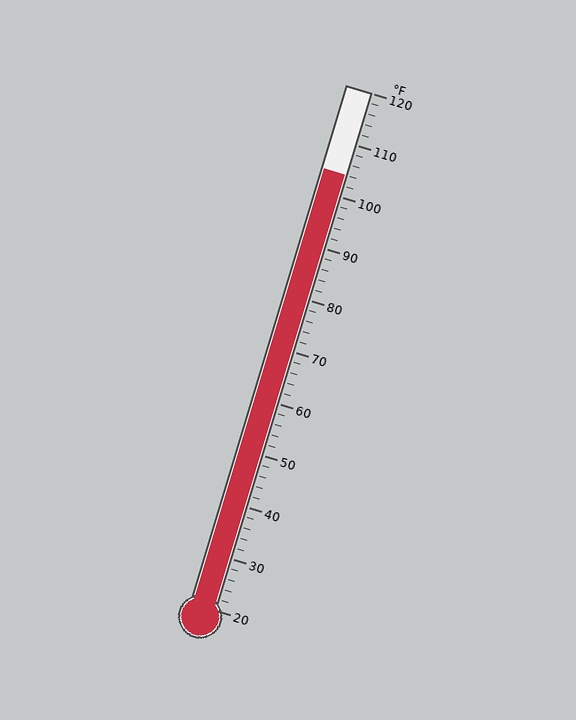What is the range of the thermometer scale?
The thermometer scale ranges from 20°F to 120°F.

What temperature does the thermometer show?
The thermometer shows approximately 104°F.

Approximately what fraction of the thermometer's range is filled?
The thermometer is filled to approximately 85% of its range.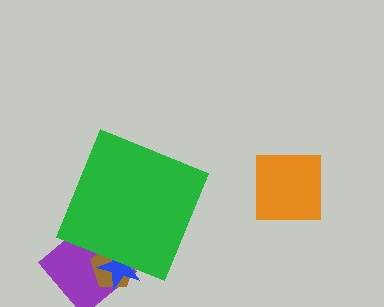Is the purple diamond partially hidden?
Yes, the purple diamond is partially hidden behind the green diamond.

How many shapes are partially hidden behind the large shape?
3 shapes are partially hidden.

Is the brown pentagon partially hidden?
Yes, the brown pentagon is partially hidden behind the green diamond.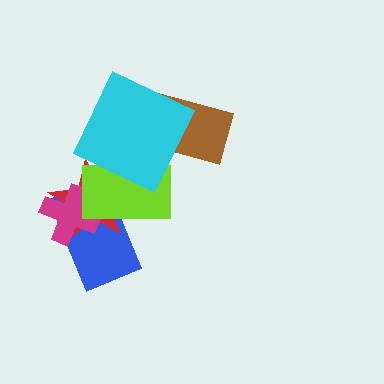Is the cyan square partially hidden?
No, no other shape covers it.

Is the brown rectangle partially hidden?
Yes, it is partially covered by another shape.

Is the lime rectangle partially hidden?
Yes, it is partially covered by another shape.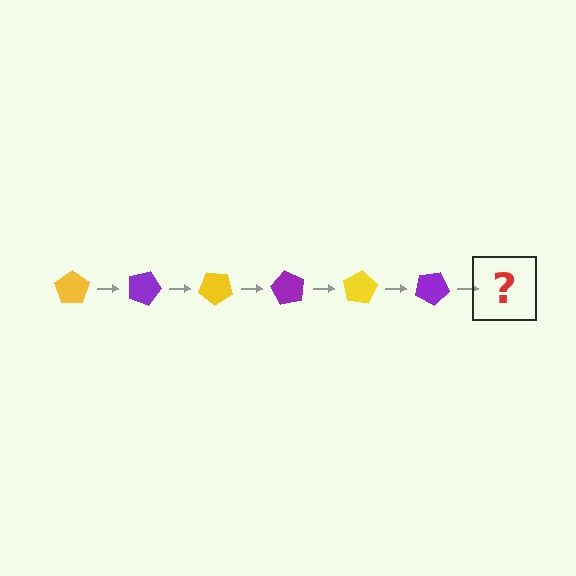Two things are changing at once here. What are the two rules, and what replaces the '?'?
The two rules are that it rotates 20 degrees each step and the color cycles through yellow and purple. The '?' should be a yellow pentagon, rotated 120 degrees from the start.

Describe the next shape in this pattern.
It should be a yellow pentagon, rotated 120 degrees from the start.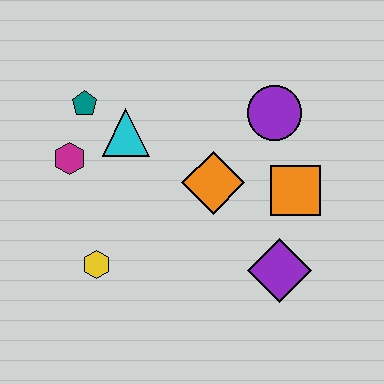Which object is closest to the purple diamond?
The orange square is closest to the purple diamond.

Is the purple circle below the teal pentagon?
Yes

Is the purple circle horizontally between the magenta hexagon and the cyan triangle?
No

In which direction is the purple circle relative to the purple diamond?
The purple circle is above the purple diamond.